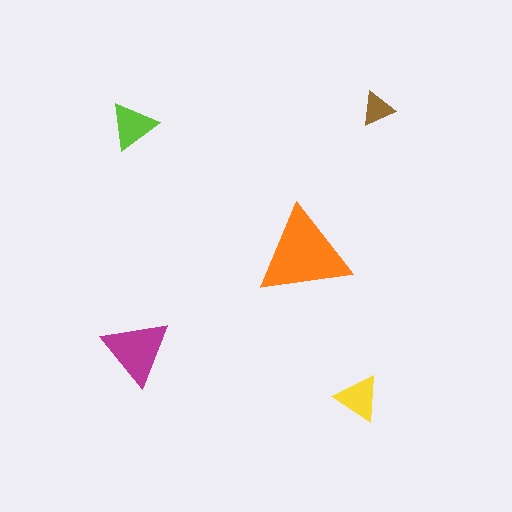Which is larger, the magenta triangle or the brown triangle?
The magenta one.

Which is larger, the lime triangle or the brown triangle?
The lime one.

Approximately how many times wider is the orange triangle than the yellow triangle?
About 2 times wider.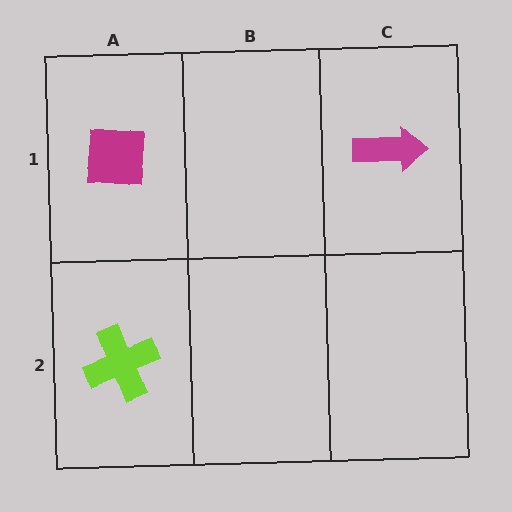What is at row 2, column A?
A lime cross.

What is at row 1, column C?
A magenta arrow.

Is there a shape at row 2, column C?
No, that cell is empty.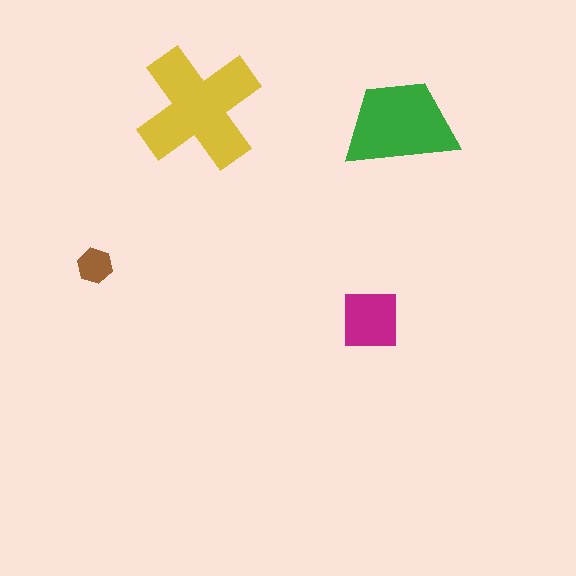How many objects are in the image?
There are 4 objects in the image.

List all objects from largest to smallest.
The yellow cross, the green trapezoid, the magenta square, the brown hexagon.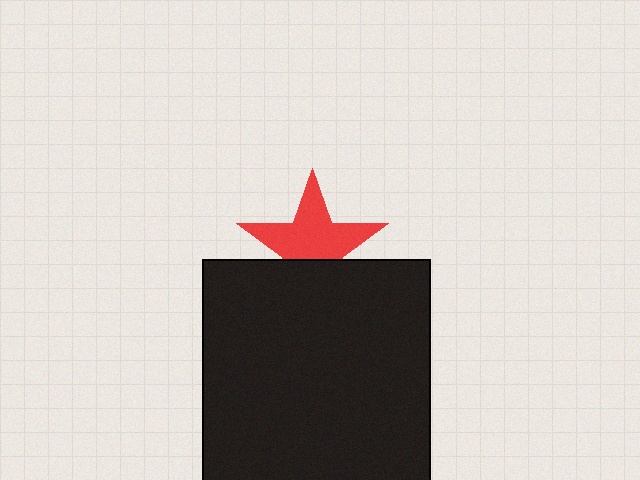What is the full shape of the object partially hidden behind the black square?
The partially hidden object is a red star.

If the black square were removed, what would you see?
You would see the complete red star.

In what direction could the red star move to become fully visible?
The red star could move up. That would shift it out from behind the black square entirely.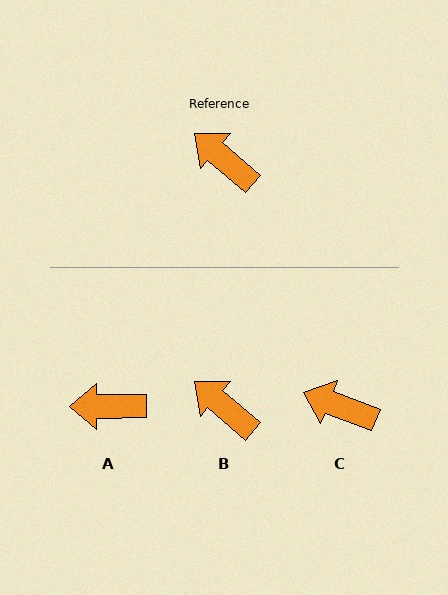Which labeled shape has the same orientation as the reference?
B.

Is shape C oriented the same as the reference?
No, it is off by about 20 degrees.